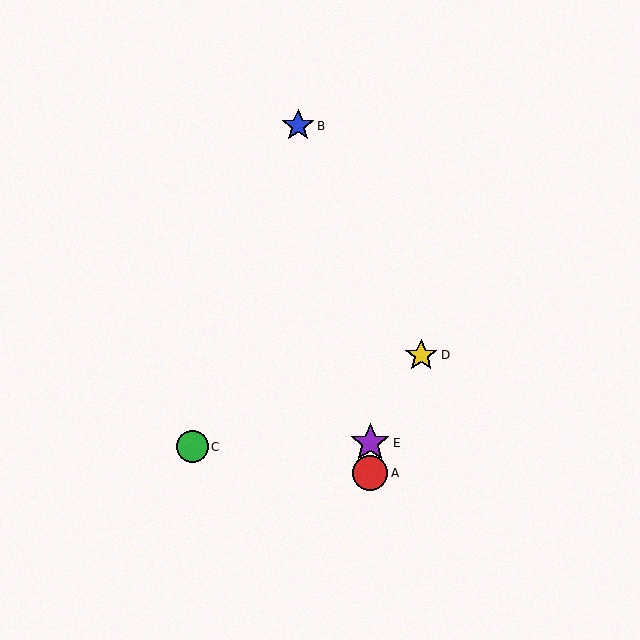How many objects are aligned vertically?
2 objects (A, E) are aligned vertically.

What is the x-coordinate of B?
Object B is at x≈298.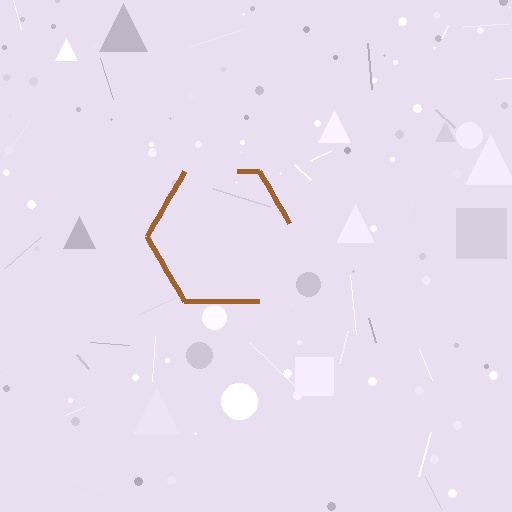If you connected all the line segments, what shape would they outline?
They would outline a hexagon.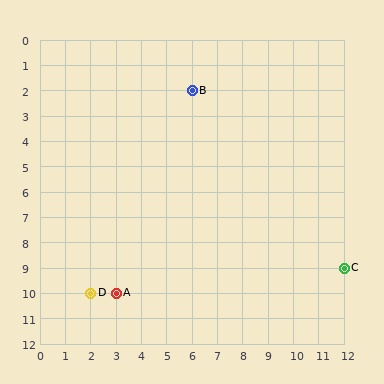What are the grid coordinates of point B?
Point B is at grid coordinates (6, 2).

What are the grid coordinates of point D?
Point D is at grid coordinates (2, 10).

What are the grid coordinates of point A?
Point A is at grid coordinates (3, 10).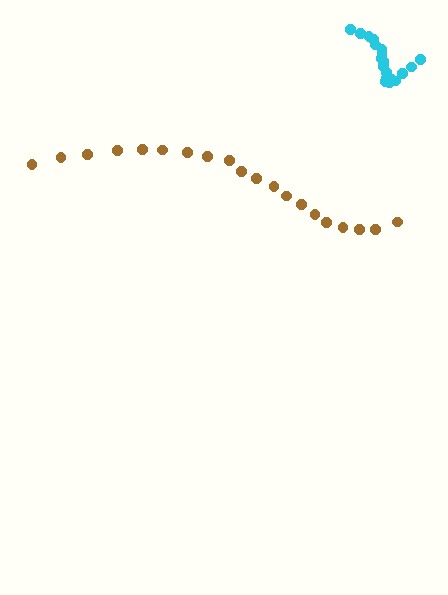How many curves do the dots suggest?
There are 2 distinct paths.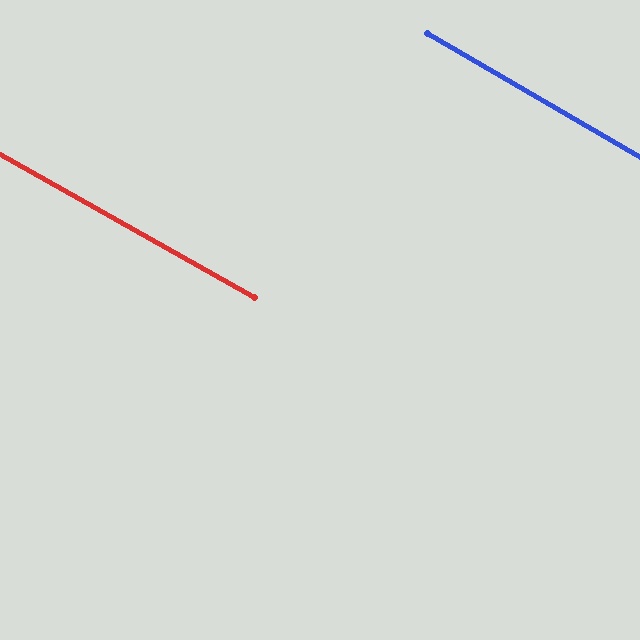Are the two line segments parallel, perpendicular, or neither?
Parallel — their directions differ by only 1.0°.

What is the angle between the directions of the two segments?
Approximately 1 degree.